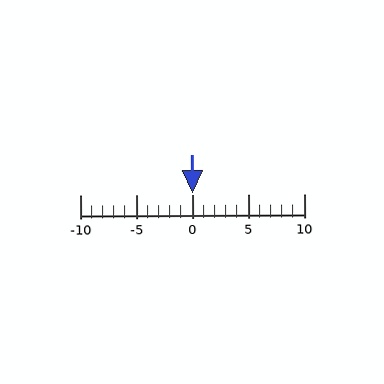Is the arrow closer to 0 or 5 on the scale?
The arrow is closer to 0.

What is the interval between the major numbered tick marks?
The major tick marks are spaced 5 units apart.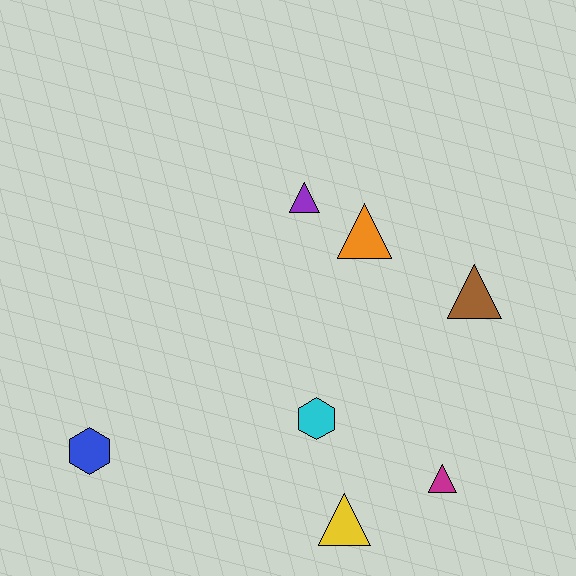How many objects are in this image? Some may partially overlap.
There are 7 objects.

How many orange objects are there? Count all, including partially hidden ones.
There is 1 orange object.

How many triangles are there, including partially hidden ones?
There are 5 triangles.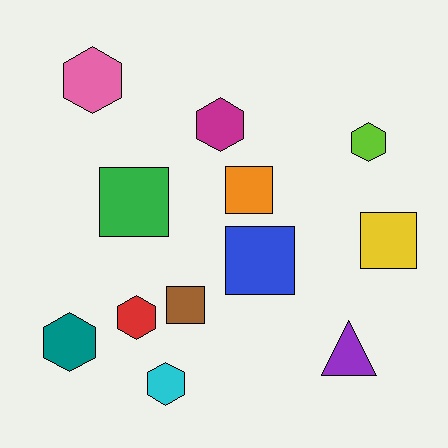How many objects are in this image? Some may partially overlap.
There are 12 objects.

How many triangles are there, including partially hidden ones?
There is 1 triangle.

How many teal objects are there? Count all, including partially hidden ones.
There is 1 teal object.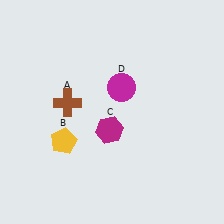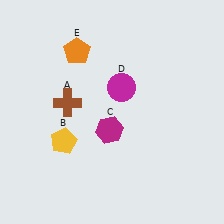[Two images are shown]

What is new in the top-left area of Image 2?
An orange pentagon (E) was added in the top-left area of Image 2.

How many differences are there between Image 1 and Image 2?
There is 1 difference between the two images.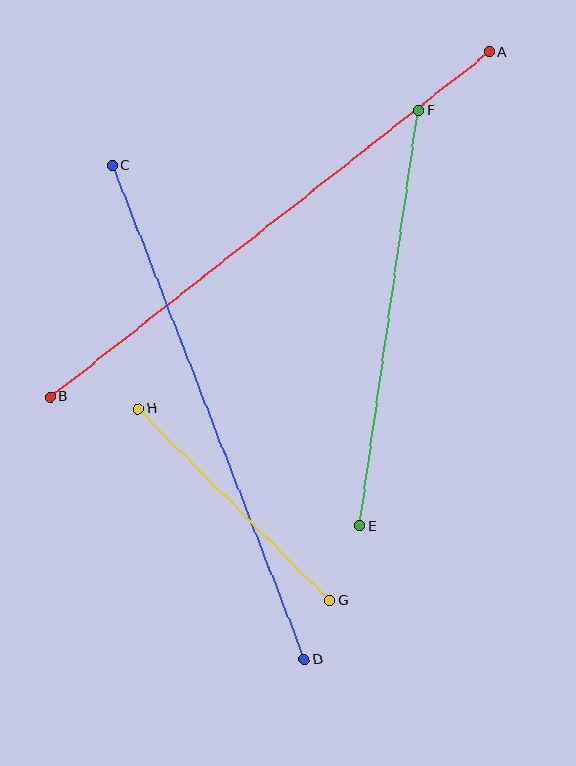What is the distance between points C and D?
The distance is approximately 530 pixels.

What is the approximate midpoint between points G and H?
The midpoint is at approximately (234, 505) pixels.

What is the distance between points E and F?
The distance is approximately 420 pixels.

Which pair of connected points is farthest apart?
Points A and B are farthest apart.